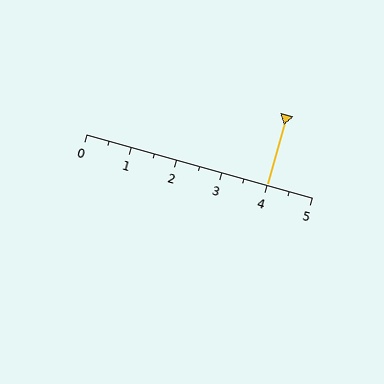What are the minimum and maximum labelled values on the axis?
The axis runs from 0 to 5.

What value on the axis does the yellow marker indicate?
The marker indicates approximately 4.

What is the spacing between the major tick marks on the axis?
The major ticks are spaced 1 apart.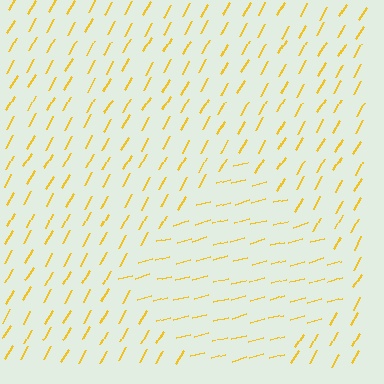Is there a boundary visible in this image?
Yes, there is a texture boundary formed by a change in line orientation.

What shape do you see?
I see a diamond.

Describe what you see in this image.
The image is filled with small yellow line segments. A diamond region in the image has lines oriented differently from the surrounding lines, creating a visible texture boundary.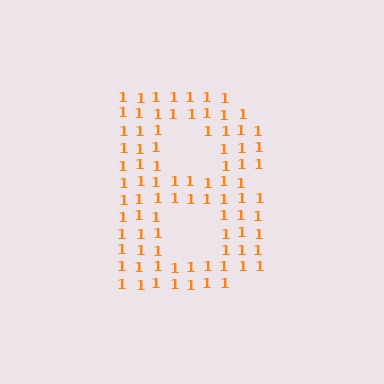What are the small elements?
The small elements are digit 1's.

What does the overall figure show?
The overall figure shows the letter B.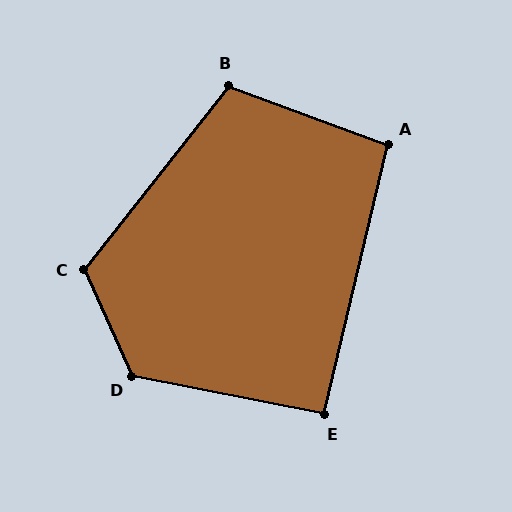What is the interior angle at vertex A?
Approximately 97 degrees (obtuse).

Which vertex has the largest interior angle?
D, at approximately 126 degrees.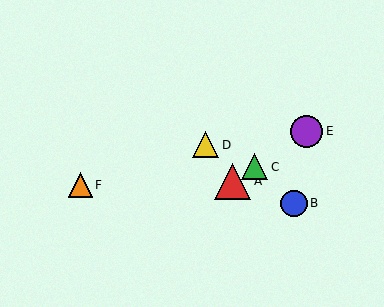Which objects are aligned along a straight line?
Objects A, C, E are aligned along a straight line.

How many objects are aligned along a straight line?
3 objects (A, C, E) are aligned along a straight line.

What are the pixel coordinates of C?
Object C is at (254, 167).